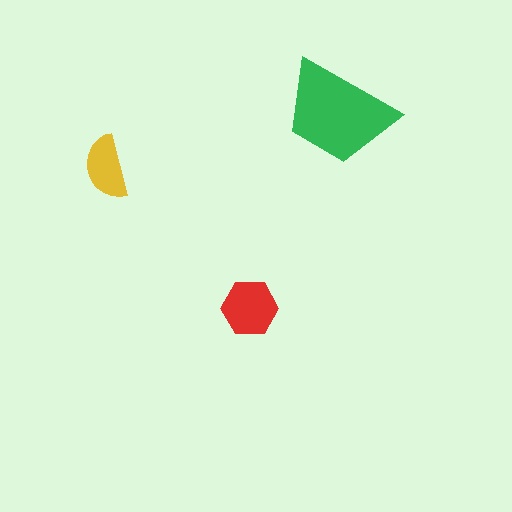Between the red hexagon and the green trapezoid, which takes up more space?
The green trapezoid.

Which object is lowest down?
The red hexagon is bottommost.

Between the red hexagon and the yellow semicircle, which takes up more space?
The red hexagon.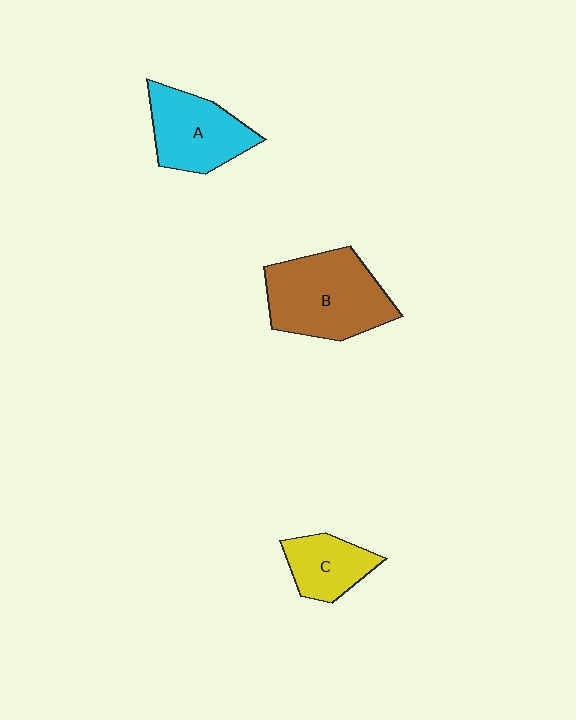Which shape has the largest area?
Shape B (brown).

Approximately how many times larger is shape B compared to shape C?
Approximately 2.0 times.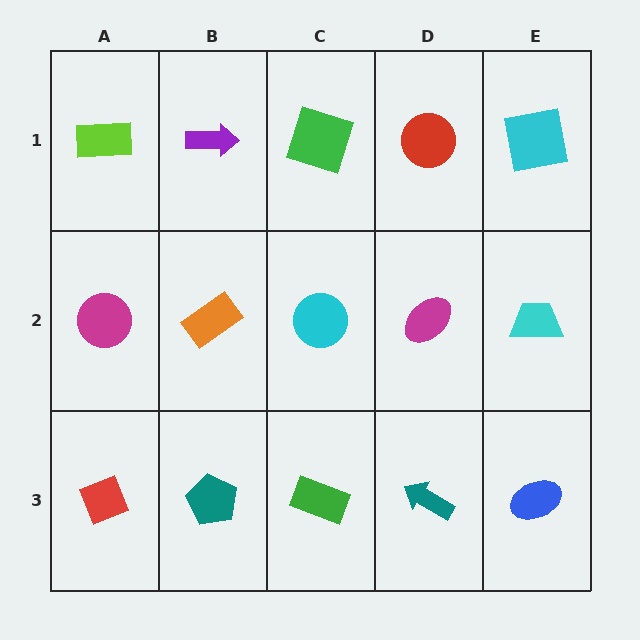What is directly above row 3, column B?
An orange rectangle.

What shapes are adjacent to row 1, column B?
An orange rectangle (row 2, column B), a lime rectangle (row 1, column A), a green square (row 1, column C).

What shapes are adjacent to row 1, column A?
A magenta circle (row 2, column A), a purple arrow (row 1, column B).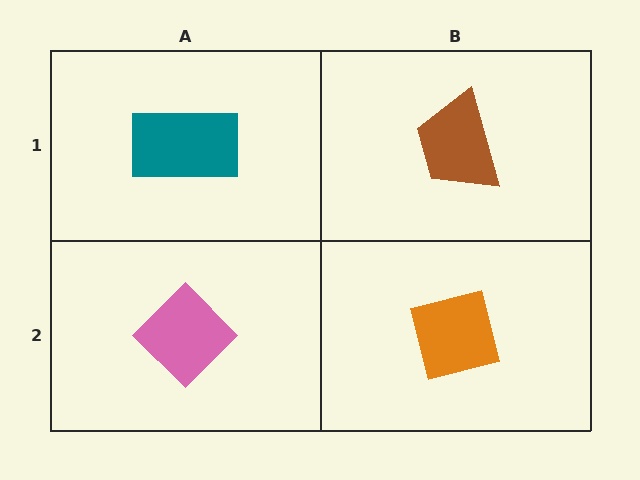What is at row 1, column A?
A teal rectangle.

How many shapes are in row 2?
2 shapes.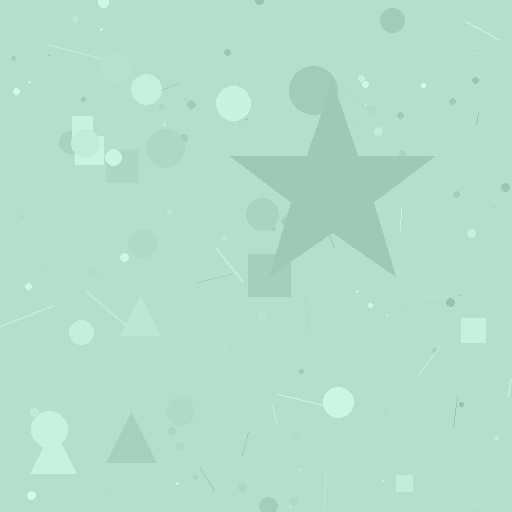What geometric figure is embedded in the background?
A star is embedded in the background.